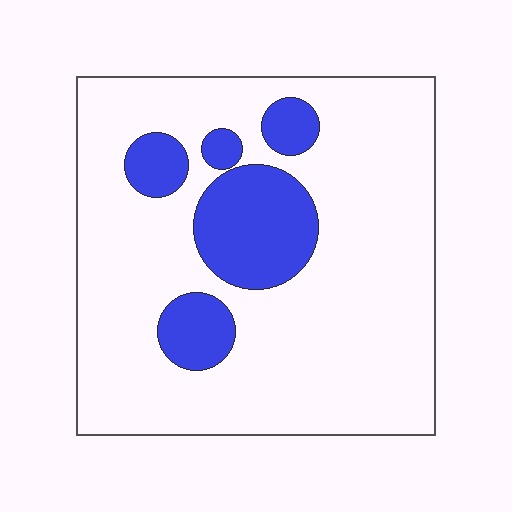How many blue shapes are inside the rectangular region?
5.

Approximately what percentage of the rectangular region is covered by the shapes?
Approximately 20%.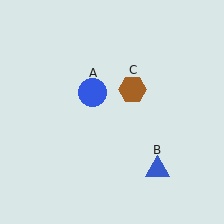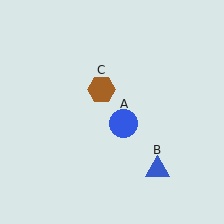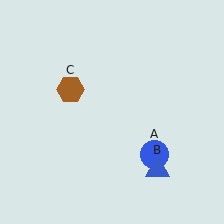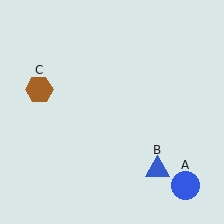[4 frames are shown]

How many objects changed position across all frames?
2 objects changed position: blue circle (object A), brown hexagon (object C).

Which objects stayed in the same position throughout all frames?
Blue triangle (object B) remained stationary.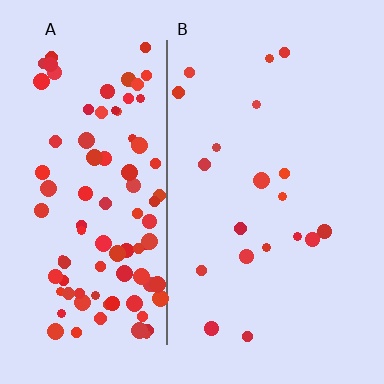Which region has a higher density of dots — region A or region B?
A (the left).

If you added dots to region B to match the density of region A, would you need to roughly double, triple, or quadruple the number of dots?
Approximately quadruple.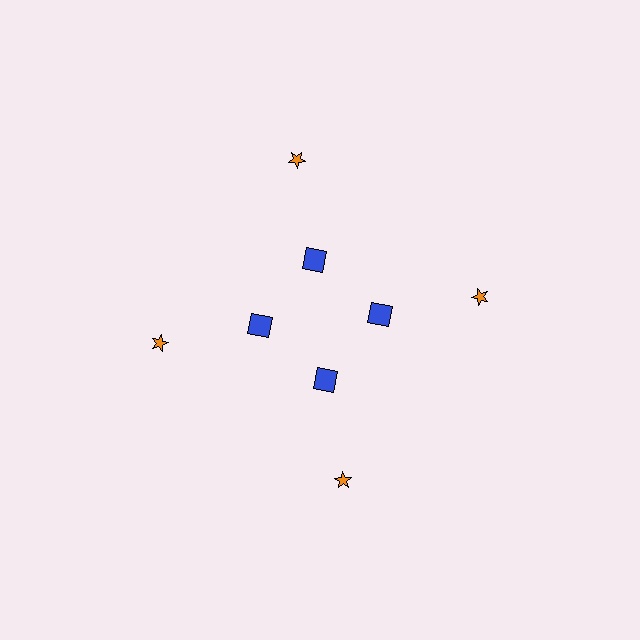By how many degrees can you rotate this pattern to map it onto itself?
The pattern maps onto itself every 90 degrees of rotation.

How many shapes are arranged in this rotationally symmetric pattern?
There are 8 shapes, arranged in 4 groups of 2.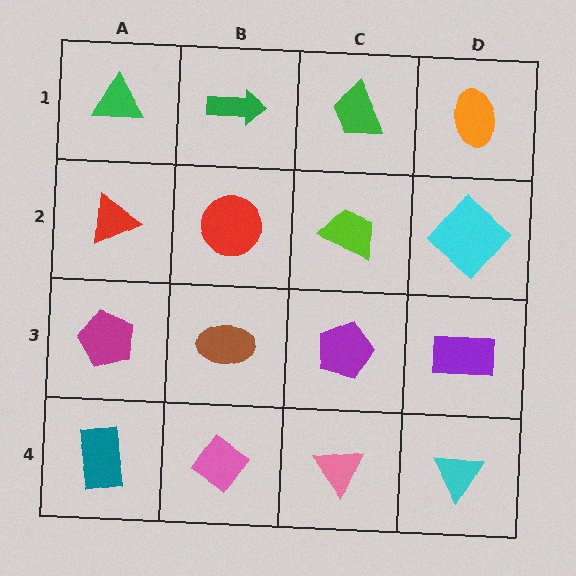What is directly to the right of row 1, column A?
A green arrow.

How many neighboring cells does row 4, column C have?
3.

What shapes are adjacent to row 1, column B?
A red circle (row 2, column B), a green triangle (row 1, column A), a green trapezoid (row 1, column C).